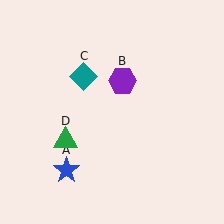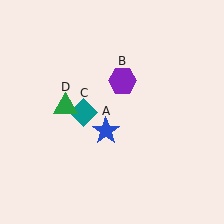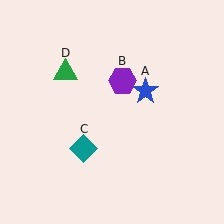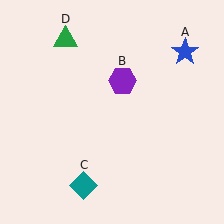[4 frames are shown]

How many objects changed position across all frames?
3 objects changed position: blue star (object A), teal diamond (object C), green triangle (object D).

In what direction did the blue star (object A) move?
The blue star (object A) moved up and to the right.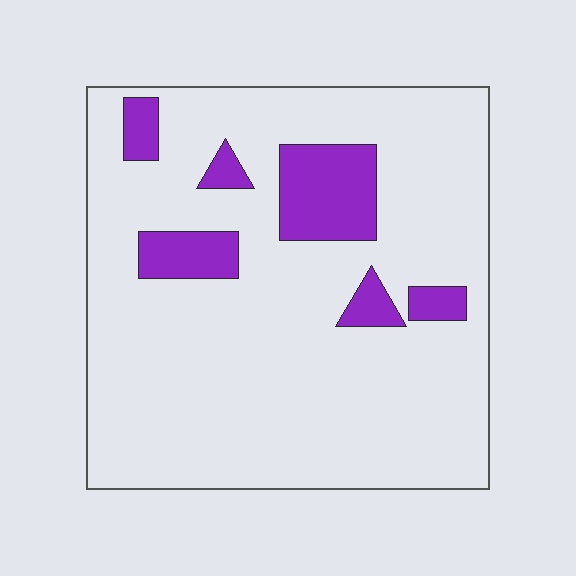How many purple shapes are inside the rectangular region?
6.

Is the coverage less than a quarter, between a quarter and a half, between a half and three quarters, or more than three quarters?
Less than a quarter.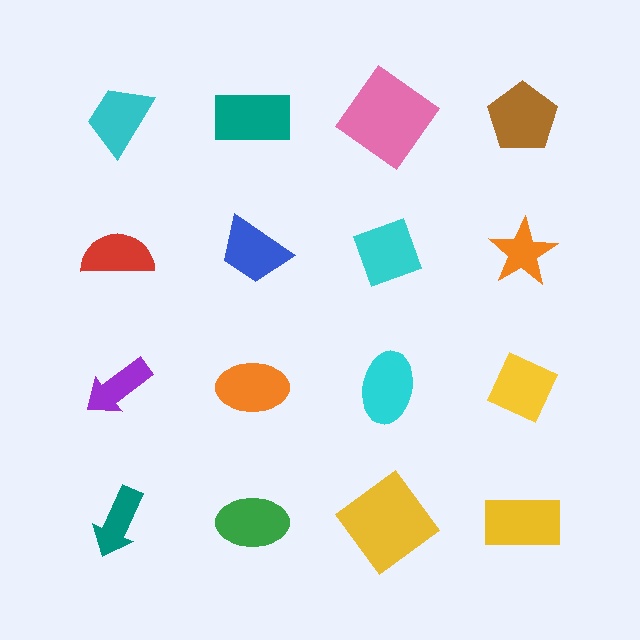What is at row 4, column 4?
A yellow rectangle.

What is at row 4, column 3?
A yellow diamond.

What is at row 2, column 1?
A red semicircle.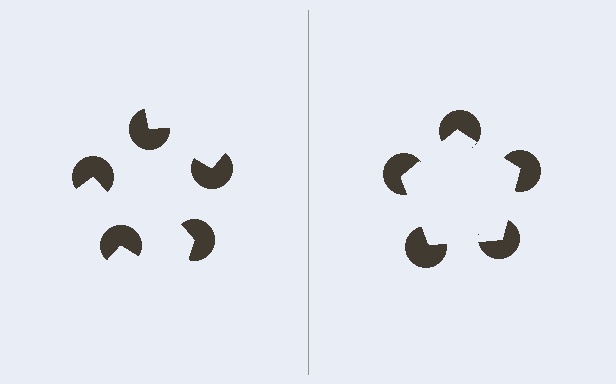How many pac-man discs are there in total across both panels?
10 — 5 on each side.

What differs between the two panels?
The pac-man discs are positioned identically on both sides; only the wedge orientations differ. On the right they align to a pentagon; on the left they are misaligned.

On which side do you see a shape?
An illusory pentagon appears on the right side. On the left side the wedge cuts are rotated, so no coherent shape forms.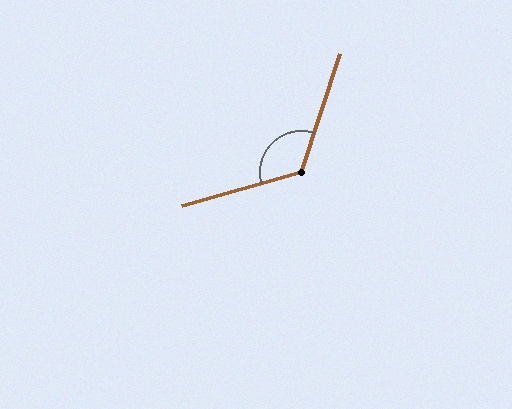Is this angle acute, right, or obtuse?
It is obtuse.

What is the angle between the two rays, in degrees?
Approximately 124 degrees.